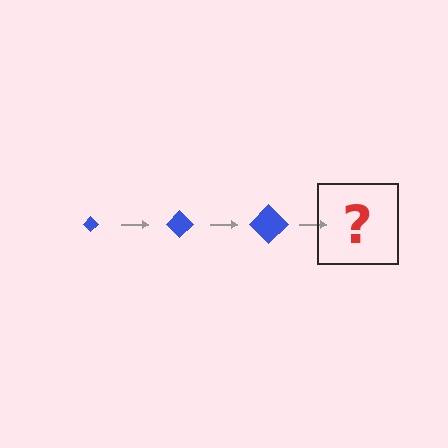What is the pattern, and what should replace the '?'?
The pattern is that the diamond gets progressively larger each step. The '?' should be a blue diamond, larger than the previous one.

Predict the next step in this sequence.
The next step is a blue diamond, larger than the previous one.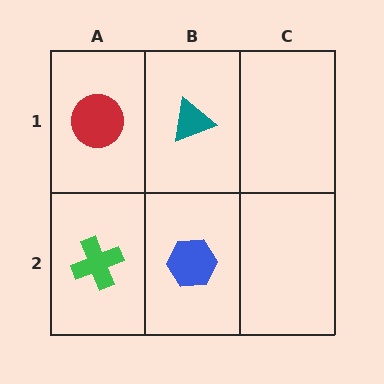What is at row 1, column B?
A teal triangle.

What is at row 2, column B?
A blue hexagon.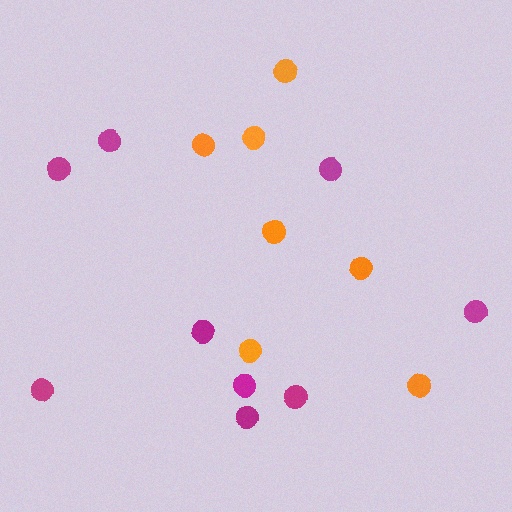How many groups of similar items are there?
There are 2 groups: one group of orange circles (7) and one group of magenta circles (9).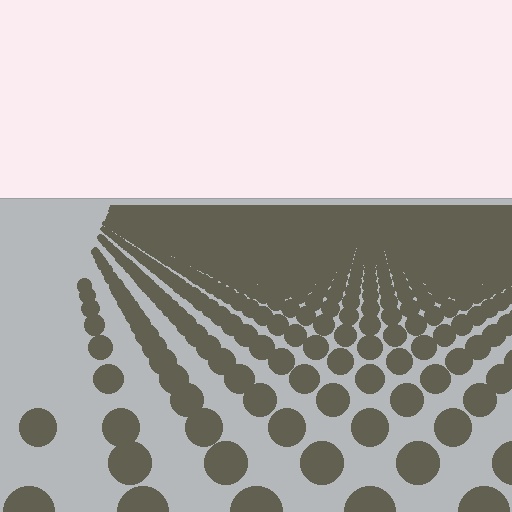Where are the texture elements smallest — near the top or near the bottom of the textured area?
Near the top.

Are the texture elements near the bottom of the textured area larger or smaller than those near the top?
Larger. Near the bottom, elements are closer to the viewer and appear at a bigger on-screen size.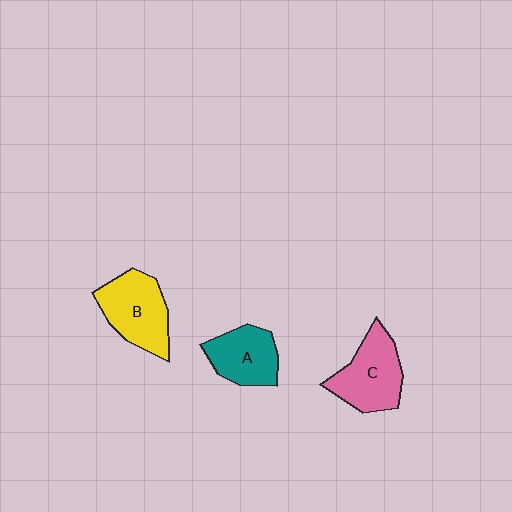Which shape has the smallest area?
Shape A (teal).